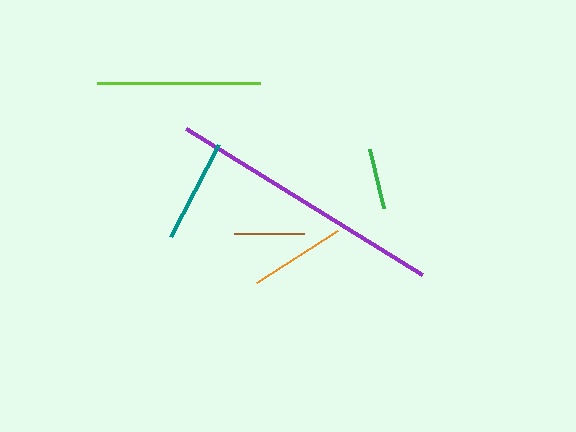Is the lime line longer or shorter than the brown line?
The lime line is longer than the brown line.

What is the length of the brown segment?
The brown segment is approximately 70 pixels long.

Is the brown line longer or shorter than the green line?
The brown line is longer than the green line.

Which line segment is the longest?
The purple line is the longest at approximately 278 pixels.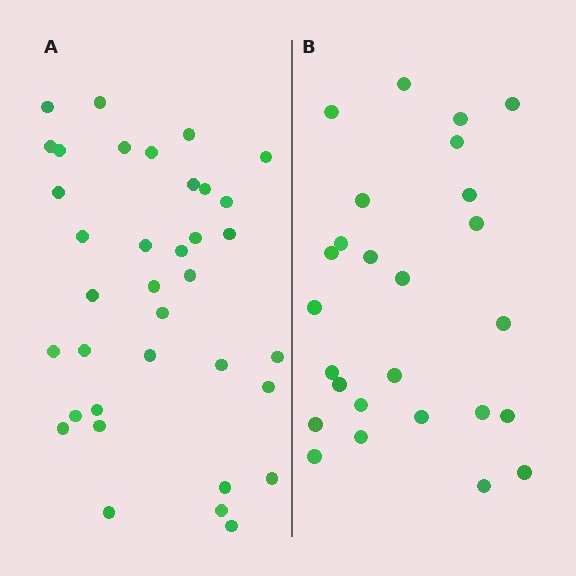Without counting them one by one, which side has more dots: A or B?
Region A (the left region) has more dots.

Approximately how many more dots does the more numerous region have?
Region A has roughly 10 or so more dots than region B.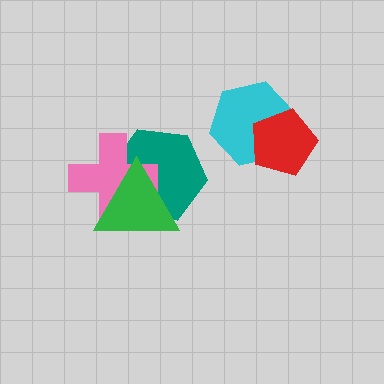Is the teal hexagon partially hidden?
Yes, it is partially covered by another shape.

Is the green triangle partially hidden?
No, no other shape covers it.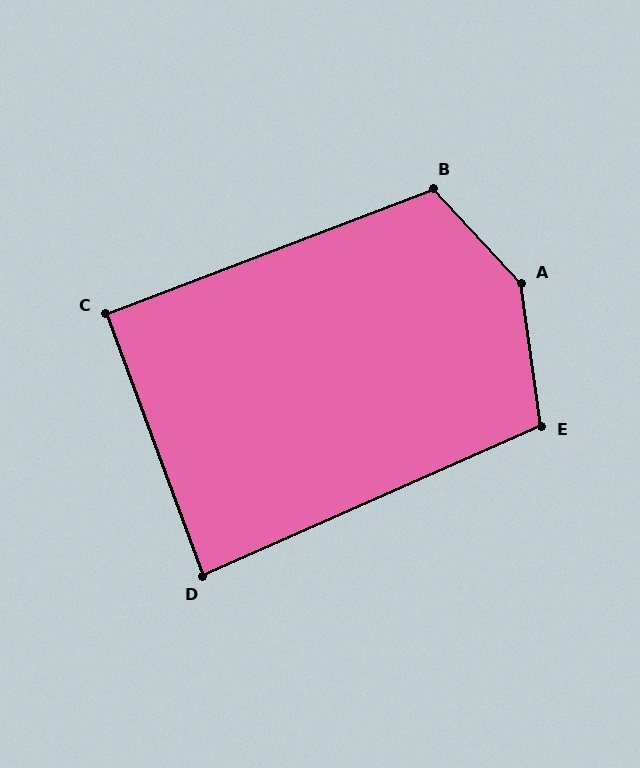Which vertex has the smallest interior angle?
D, at approximately 86 degrees.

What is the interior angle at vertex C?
Approximately 91 degrees (approximately right).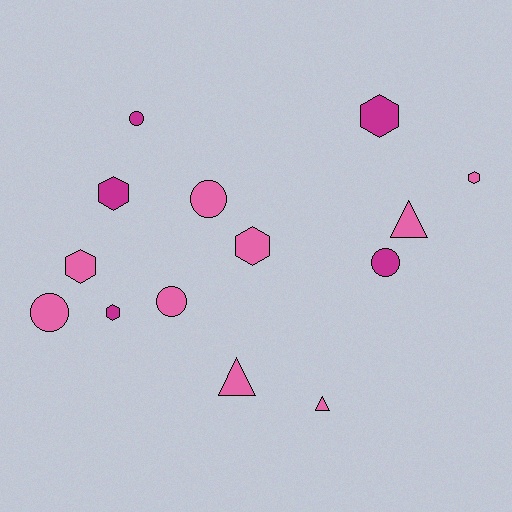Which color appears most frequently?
Pink, with 9 objects.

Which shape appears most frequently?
Hexagon, with 6 objects.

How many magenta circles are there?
There are 2 magenta circles.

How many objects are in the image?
There are 14 objects.